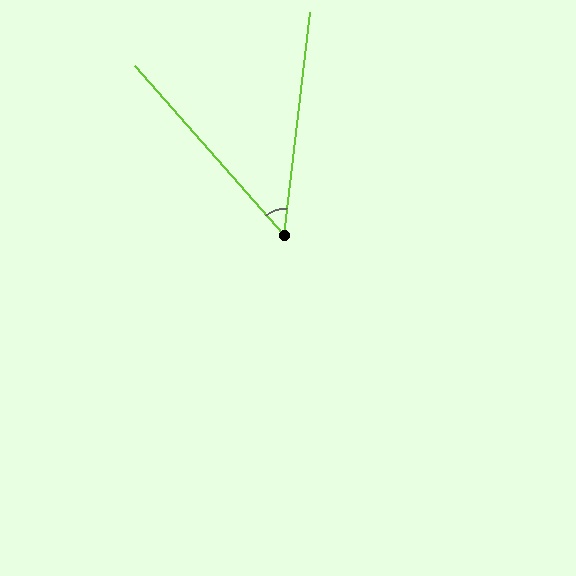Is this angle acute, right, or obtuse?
It is acute.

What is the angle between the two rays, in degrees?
Approximately 48 degrees.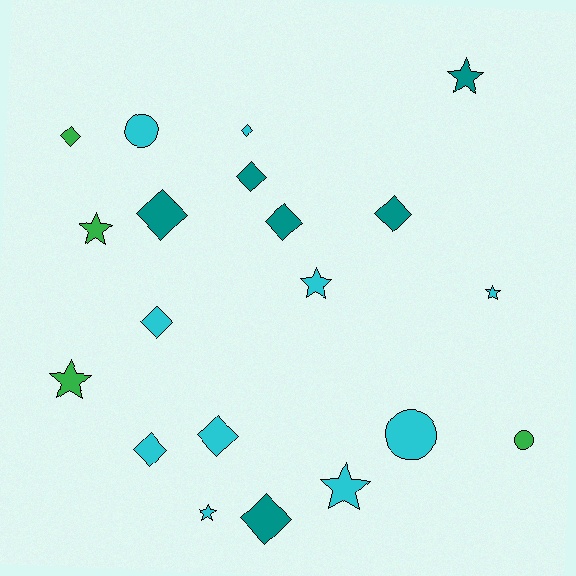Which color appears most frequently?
Cyan, with 10 objects.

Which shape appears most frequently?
Diamond, with 10 objects.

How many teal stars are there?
There is 1 teal star.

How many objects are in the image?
There are 20 objects.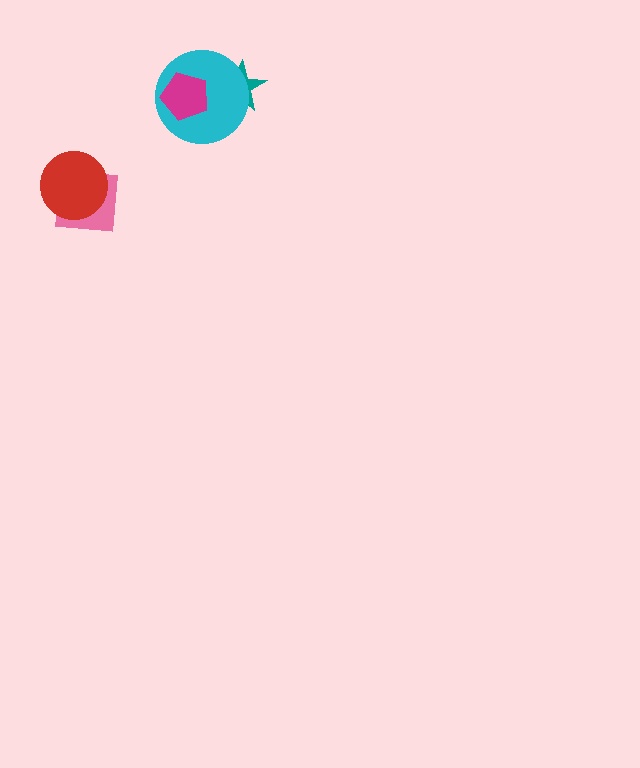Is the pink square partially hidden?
Yes, it is partially covered by another shape.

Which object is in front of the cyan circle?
The magenta pentagon is in front of the cyan circle.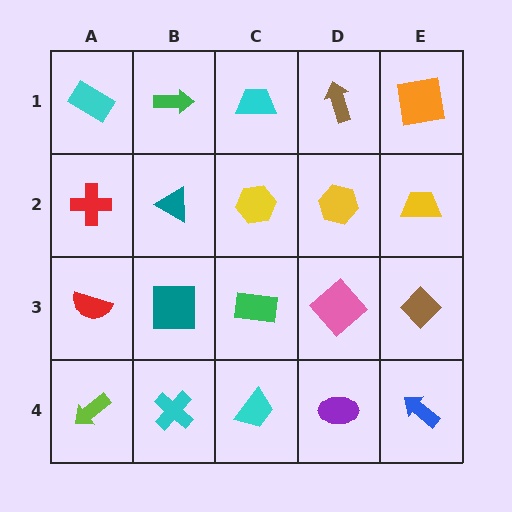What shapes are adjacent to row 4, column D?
A pink diamond (row 3, column D), a cyan trapezoid (row 4, column C), a blue arrow (row 4, column E).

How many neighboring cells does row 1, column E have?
2.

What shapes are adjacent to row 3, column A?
A red cross (row 2, column A), a lime arrow (row 4, column A), a teal square (row 3, column B).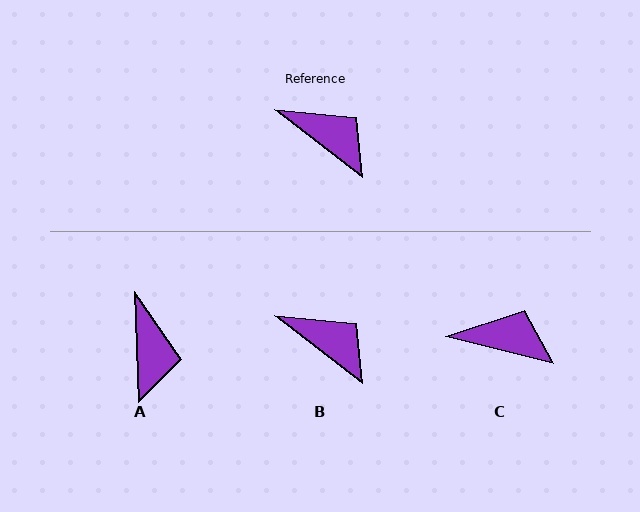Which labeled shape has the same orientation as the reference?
B.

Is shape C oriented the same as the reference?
No, it is off by about 23 degrees.